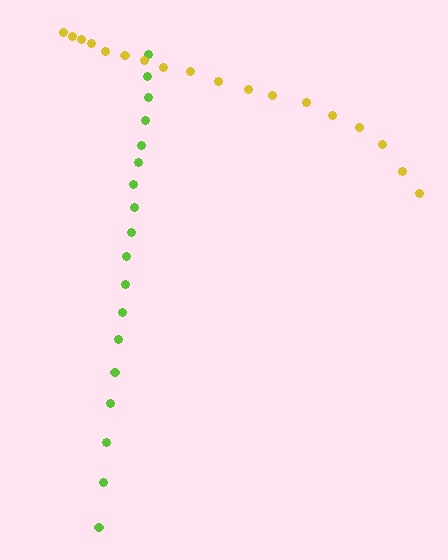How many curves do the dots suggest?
There are 2 distinct paths.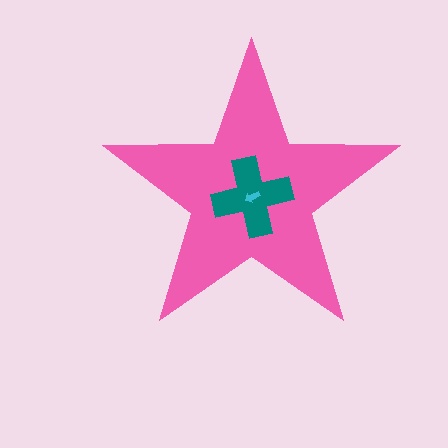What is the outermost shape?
The pink star.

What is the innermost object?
The cyan arrow.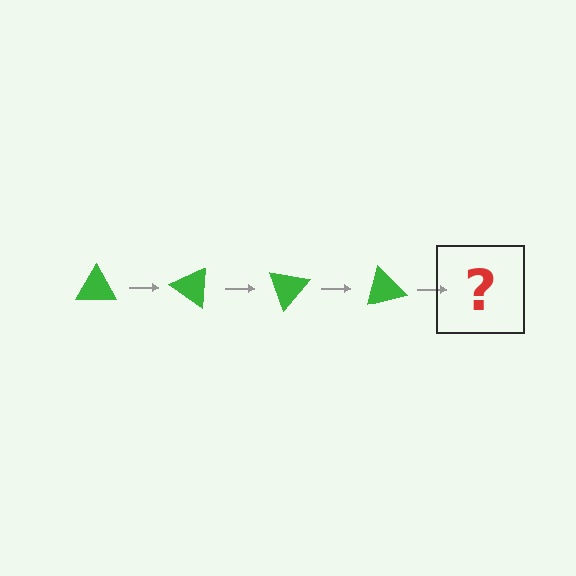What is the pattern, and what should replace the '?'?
The pattern is that the triangle rotates 35 degrees each step. The '?' should be a green triangle rotated 140 degrees.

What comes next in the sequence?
The next element should be a green triangle rotated 140 degrees.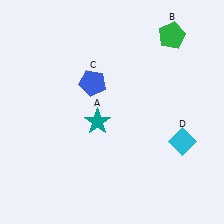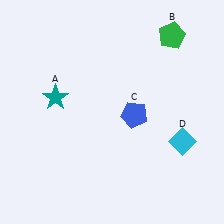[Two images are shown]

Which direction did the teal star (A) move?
The teal star (A) moved left.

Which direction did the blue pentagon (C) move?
The blue pentagon (C) moved right.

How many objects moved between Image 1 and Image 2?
2 objects moved between the two images.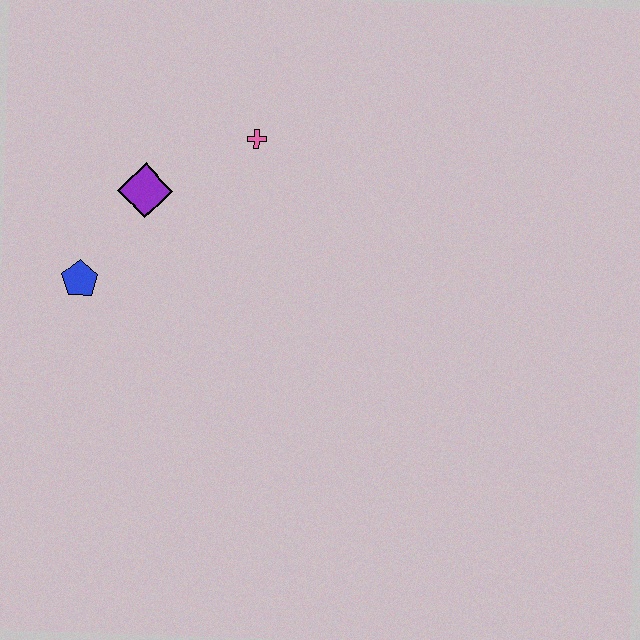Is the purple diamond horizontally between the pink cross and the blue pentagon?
Yes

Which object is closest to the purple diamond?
The blue pentagon is closest to the purple diamond.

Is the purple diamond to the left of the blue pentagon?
No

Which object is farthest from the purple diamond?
The pink cross is farthest from the purple diamond.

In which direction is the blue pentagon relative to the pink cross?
The blue pentagon is to the left of the pink cross.